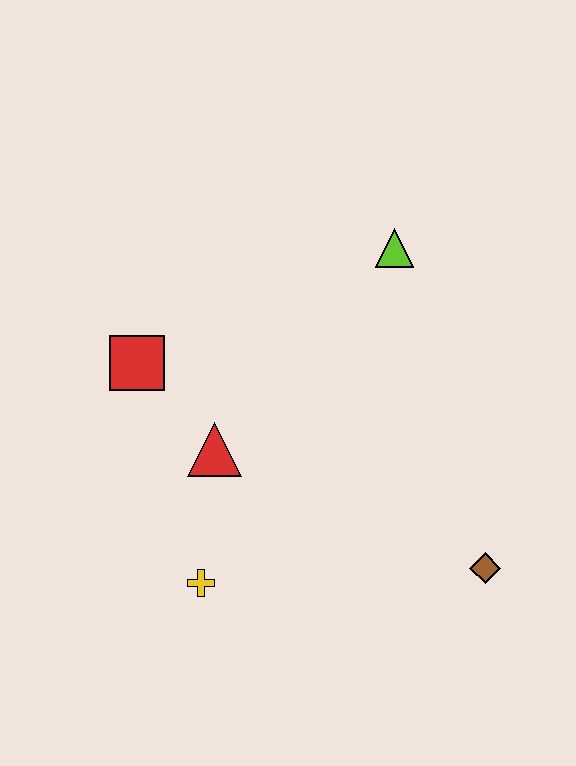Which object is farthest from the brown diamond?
The red square is farthest from the brown diamond.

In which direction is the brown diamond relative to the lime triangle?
The brown diamond is below the lime triangle.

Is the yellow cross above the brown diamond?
No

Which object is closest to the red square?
The red triangle is closest to the red square.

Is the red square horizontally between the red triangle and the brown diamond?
No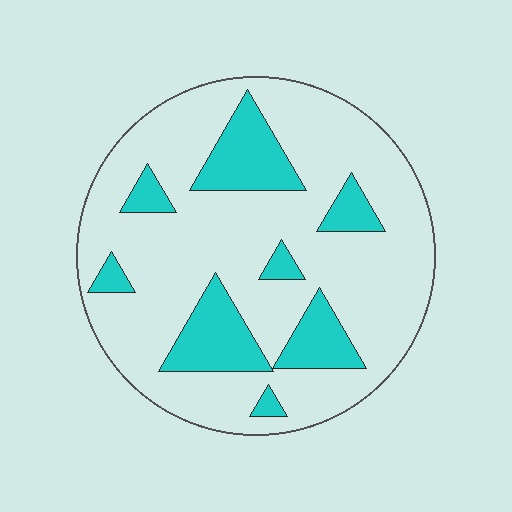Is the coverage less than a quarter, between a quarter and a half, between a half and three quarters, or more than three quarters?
Less than a quarter.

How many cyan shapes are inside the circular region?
8.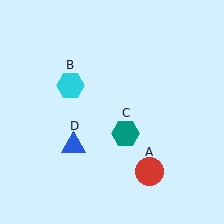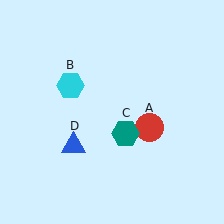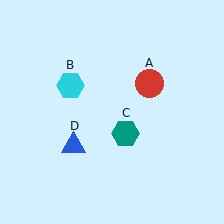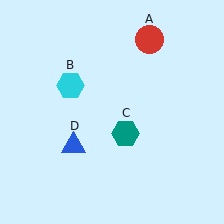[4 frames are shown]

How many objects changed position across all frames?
1 object changed position: red circle (object A).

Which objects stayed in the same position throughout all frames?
Cyan hexagon (object B) and teal hexagon (object C) and blue triangle (object D) remained stationary.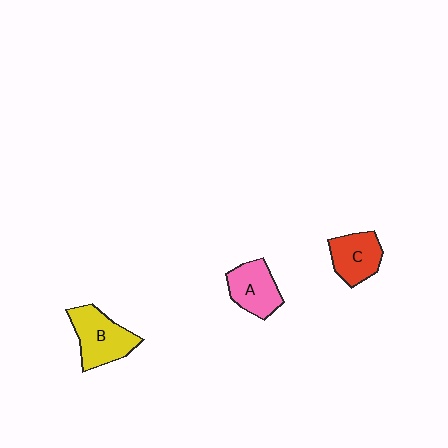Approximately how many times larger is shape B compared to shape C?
Approximately 1.3 times.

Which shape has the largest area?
Shape B (yellow).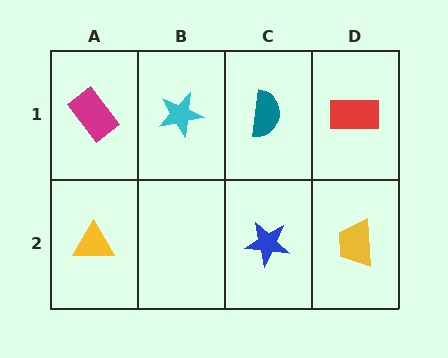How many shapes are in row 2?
3 shapes.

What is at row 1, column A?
A magenta rectangle.